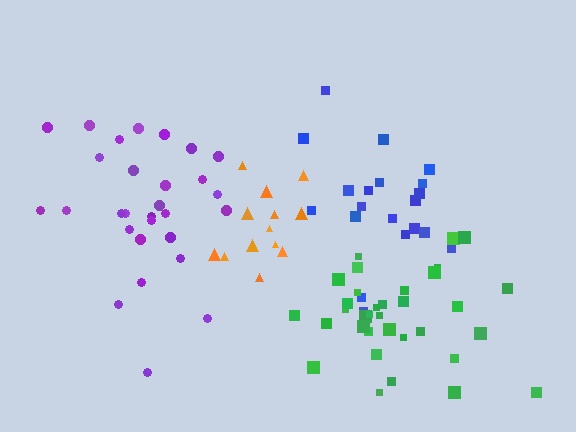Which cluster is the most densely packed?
Orange.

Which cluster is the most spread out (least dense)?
Blue.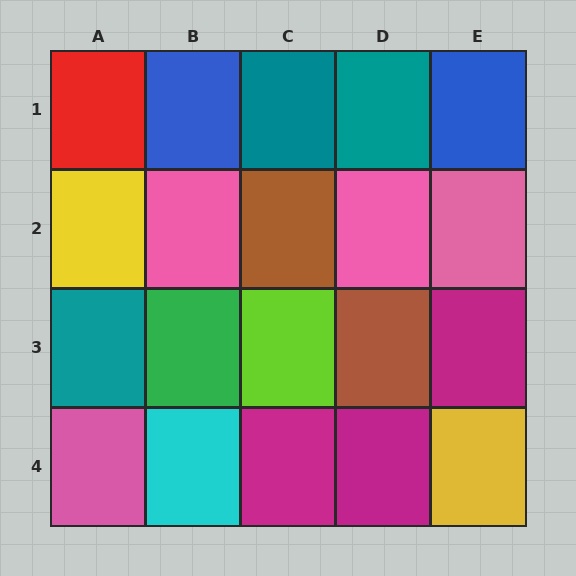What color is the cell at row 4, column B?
Cyan.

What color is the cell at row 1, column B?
Blue.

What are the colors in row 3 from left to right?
Teal, green, lime, brown, magenta.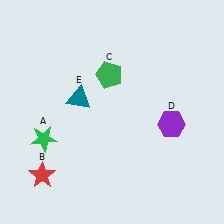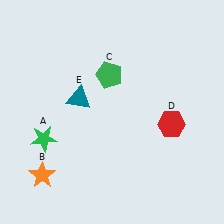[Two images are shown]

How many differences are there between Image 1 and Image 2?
There are 2 differences between the two images.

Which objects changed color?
B changed from red to orange. D changed from purple to red.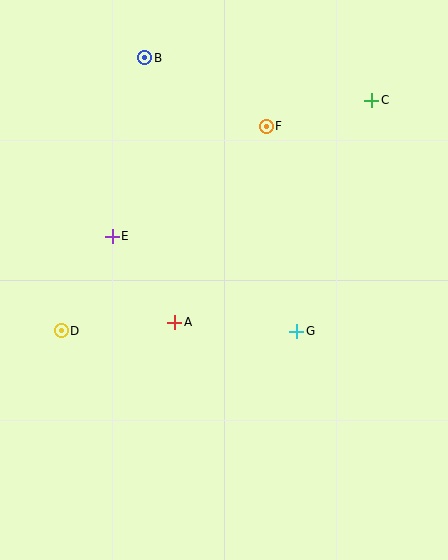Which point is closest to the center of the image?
Point A at (175, 322) is closest to the center.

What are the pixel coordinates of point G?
Point G is at (297, 331).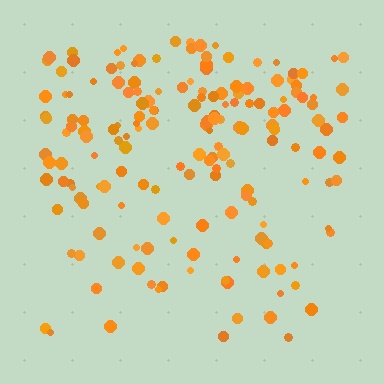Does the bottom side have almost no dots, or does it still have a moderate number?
Still a moderate number, just noticeably fewer than the top.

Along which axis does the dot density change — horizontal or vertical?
Vertical.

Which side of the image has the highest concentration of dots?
The top.